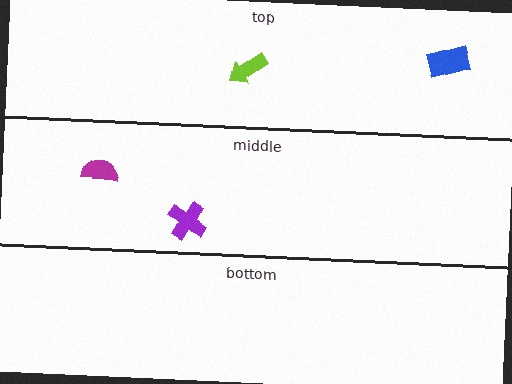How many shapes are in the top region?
2.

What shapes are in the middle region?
The purple cross, the magenta semicircle.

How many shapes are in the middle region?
2.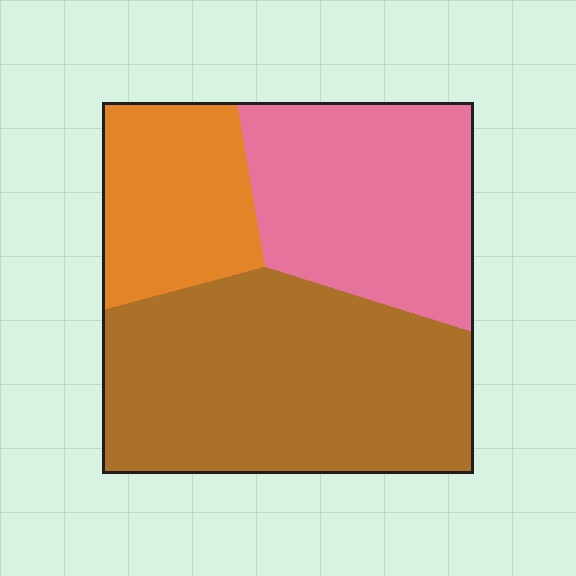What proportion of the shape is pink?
Pink covers 32% of the shape.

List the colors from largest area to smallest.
From largest to smallest: brown, pink, orange.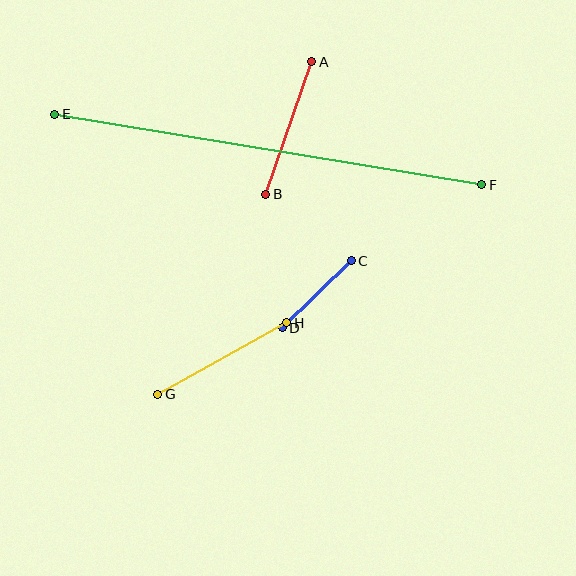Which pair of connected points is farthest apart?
Points E and F are farthest apart.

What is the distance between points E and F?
The distance is approximately 433 pixels.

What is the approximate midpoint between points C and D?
The midpoint is at approximately (317, 294) pixels.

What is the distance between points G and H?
The distance is approximately 148 pixels.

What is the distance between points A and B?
The distance is approximately 140 pixels.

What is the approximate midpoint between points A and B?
The midpoint is at approximately (289, 128) pixels.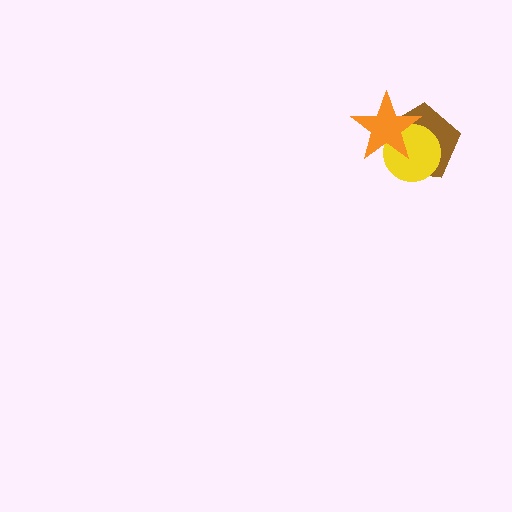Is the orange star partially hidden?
No, no other shape covers it.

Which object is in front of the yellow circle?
The orange star is in front of the yellow circle.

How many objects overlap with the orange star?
2 objects overlap with the orange star.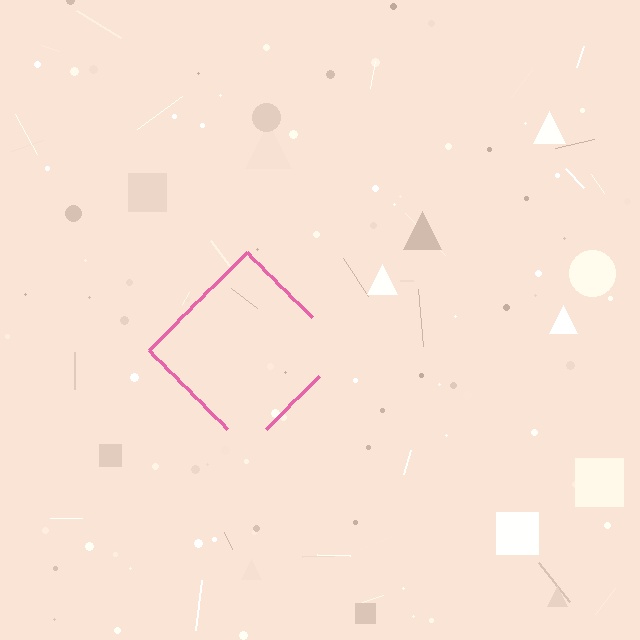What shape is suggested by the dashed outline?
The dashed outline suggests a diamond.